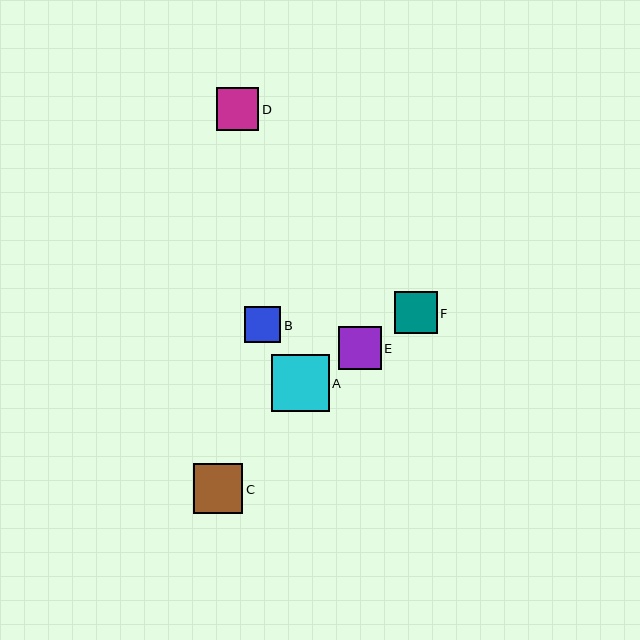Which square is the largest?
Square A is the largest with a size of approximately 58 pixels.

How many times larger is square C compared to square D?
Square C is approximately 1.2 times the size of square D.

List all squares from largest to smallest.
From largest to smallest: A, C, E, D, F, B.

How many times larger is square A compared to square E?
Square A is approximately 1.3 times the size of square E.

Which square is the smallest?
Square B is the smallest with a size of approximately 36 pixels.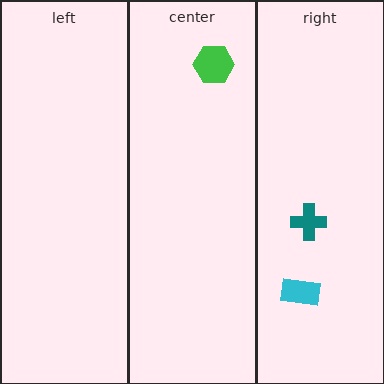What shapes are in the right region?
The cyan rectangle, the teal cross.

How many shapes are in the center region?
1.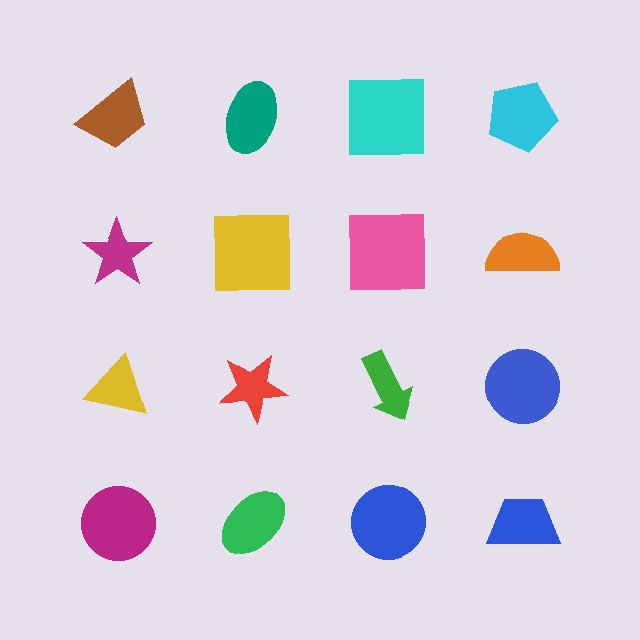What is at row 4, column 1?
A magenta circle.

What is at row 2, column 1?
A magenta star.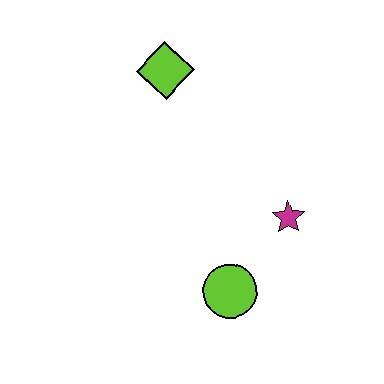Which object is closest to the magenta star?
The lime circle is closest to the magenta star.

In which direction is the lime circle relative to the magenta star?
The lime circle is below the magenta star.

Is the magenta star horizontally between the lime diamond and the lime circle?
No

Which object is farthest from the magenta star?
The lime diamond is farthest from the magenta star.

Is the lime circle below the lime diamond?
Yes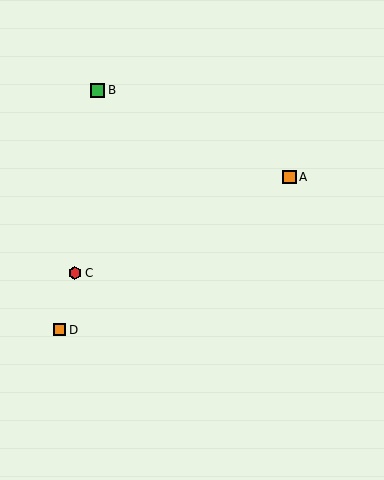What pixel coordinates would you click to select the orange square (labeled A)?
Click at (289, 177) to select the orange square A.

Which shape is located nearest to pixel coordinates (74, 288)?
The red hexagon (labeled C) at (75, 273) is nearest to that location.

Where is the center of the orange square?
The center of the orange square is at (289, 177).